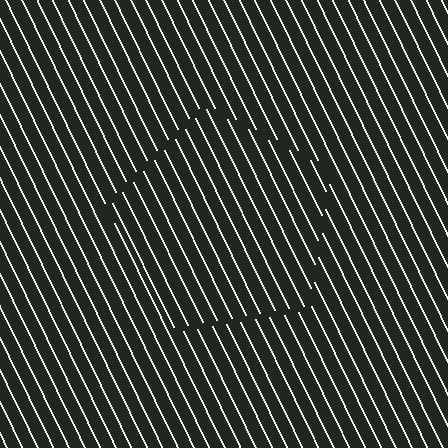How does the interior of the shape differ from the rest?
The interior of the shape contains the same grating, shifted by half a period — the contour is defined by the phase discontinuity where line-ends from the inner and outer gratings abut.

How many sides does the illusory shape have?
5 sides — the line-ends trace a pentagon.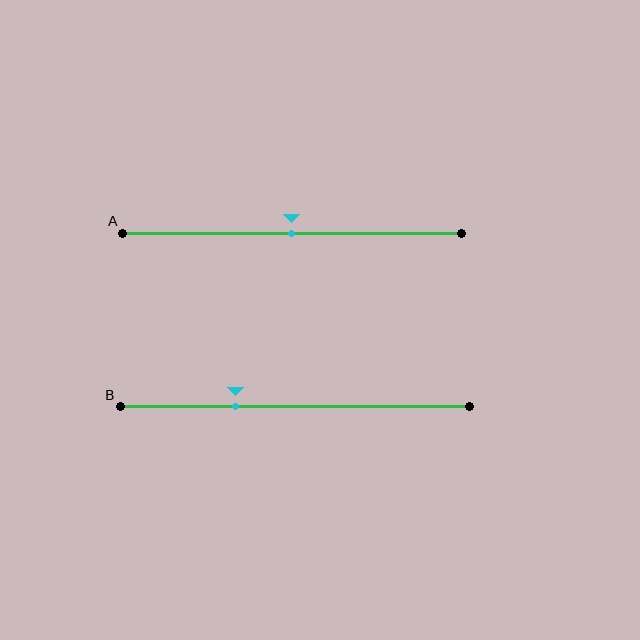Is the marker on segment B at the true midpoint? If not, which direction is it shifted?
No, the marker on segment B is shifted to the left by about 17% of the segment length.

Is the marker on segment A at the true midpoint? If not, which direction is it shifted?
Yes, the marker on segment A is at the true midpoint.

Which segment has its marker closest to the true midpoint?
Segment A has its marker closest to the true midpoint.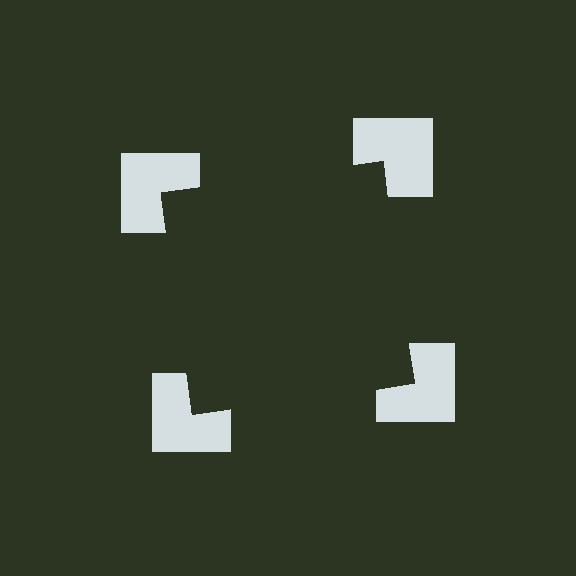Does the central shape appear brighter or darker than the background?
It typically appears slightly darker than the background, even though no actual brightness change is drawn.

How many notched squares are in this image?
There are 4 — one at each vertex of the illusory square.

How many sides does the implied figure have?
4 sides.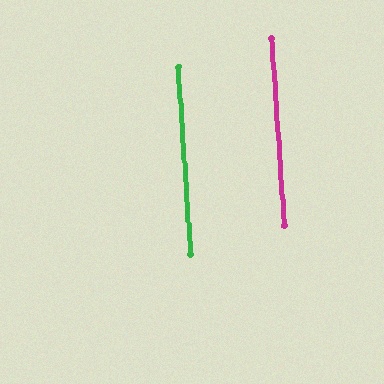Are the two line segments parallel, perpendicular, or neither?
Parallel — their directions differ by only 0.0°.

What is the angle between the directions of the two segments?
Approximately 0 degrees.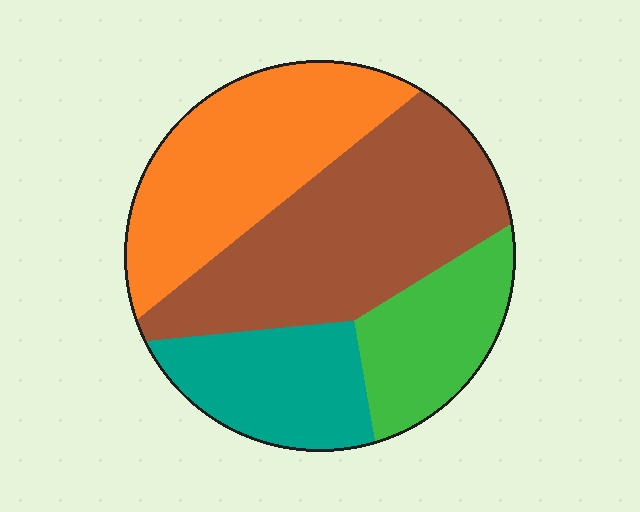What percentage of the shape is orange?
Orange covers around 30% of the shape.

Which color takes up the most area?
Brown, at roughly 35%.